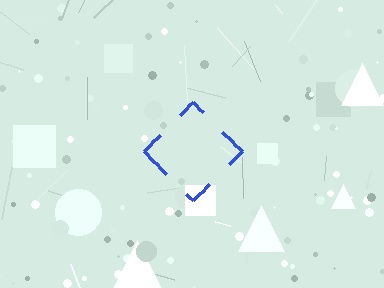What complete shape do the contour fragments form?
The contour fragments form a diamond.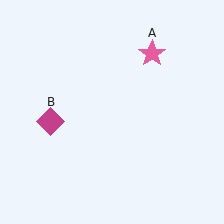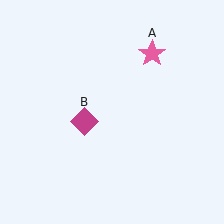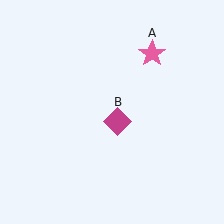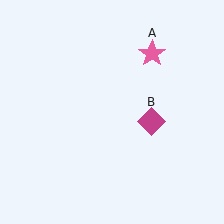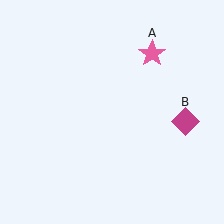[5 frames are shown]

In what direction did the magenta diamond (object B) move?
The magenta diamond (object B) moved right.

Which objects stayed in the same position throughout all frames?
Pink star (object A) remained stationary.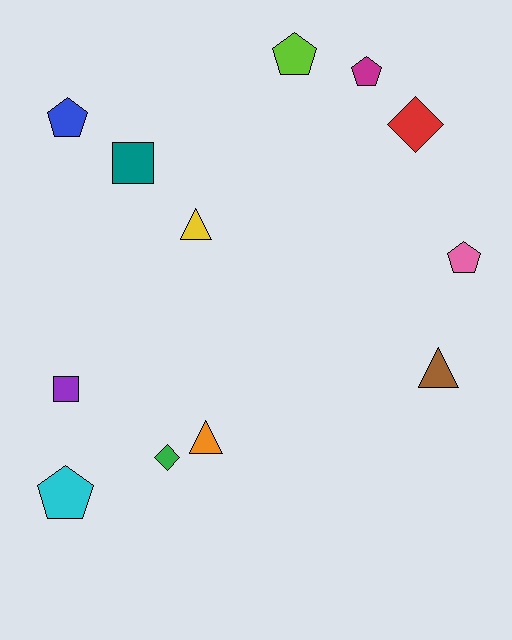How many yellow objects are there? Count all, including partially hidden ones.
There is 1 yellow object.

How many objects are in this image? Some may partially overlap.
There are 12 objects.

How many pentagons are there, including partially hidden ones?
There are 5 pentagons.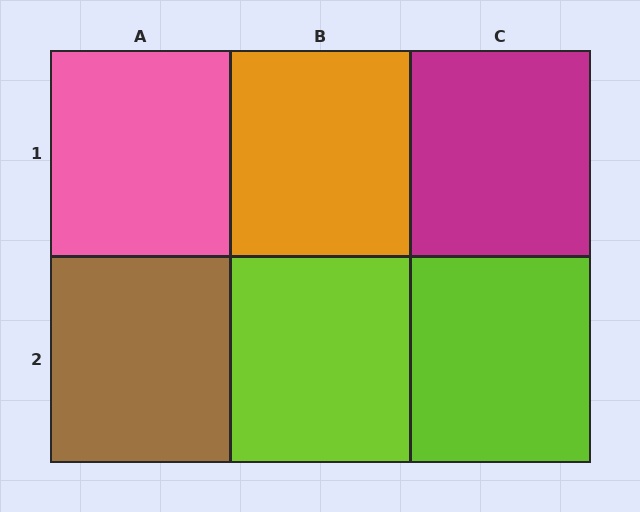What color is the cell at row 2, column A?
Brown.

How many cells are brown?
1 cell is brown.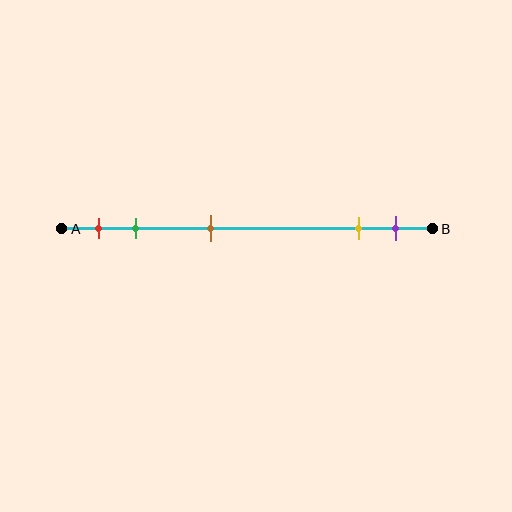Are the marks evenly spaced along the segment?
No, the marks are not evenly spaced.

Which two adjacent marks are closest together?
The yellow and purple marks are the closest adjacent pair.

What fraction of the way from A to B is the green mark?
The green mark is approximately 20% (0.2) of the way from A to B.